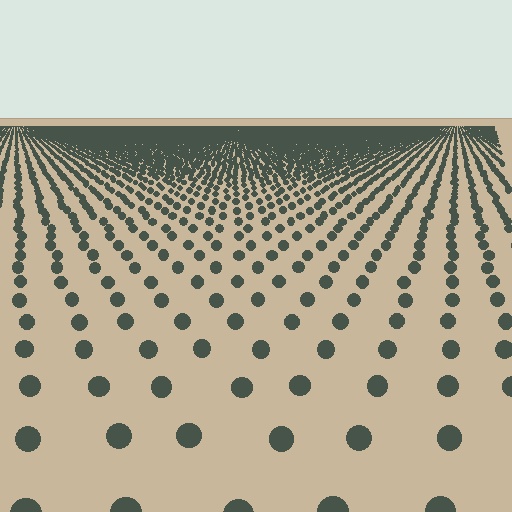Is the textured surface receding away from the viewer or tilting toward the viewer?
The surface is receding away from the viewer. Texture elements get smaller and denser toward the top.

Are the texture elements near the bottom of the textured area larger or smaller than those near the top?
Larger. Near the bottom, elements are closer to the viewer and appear at a bigger on-screen size.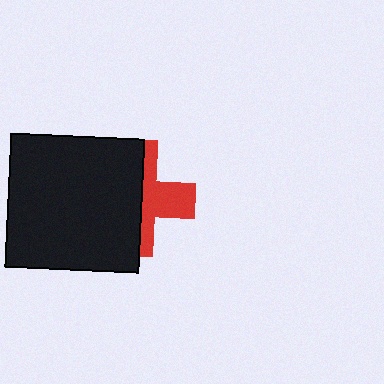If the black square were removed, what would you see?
You would see the complete red cross.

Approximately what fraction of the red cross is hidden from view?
Roughly 60% of the red cross is hidden behind the black square.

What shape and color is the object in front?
The object in front is a black square.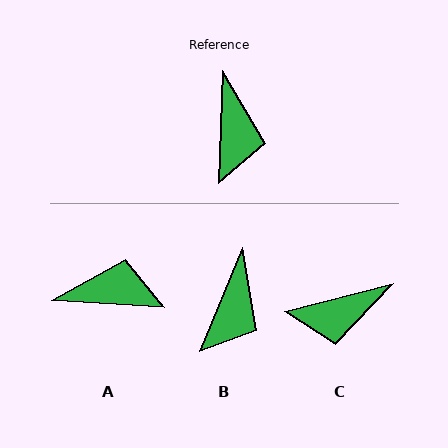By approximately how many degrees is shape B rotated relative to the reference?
Approximately 20 degrees clockwise.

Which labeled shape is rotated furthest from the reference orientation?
A, about 89 degrees away.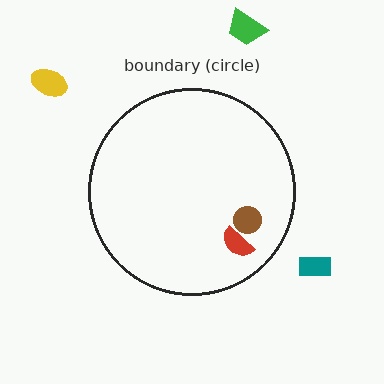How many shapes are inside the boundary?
2 inside, 3 outside.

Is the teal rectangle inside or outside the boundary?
Outside.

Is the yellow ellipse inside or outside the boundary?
Outside.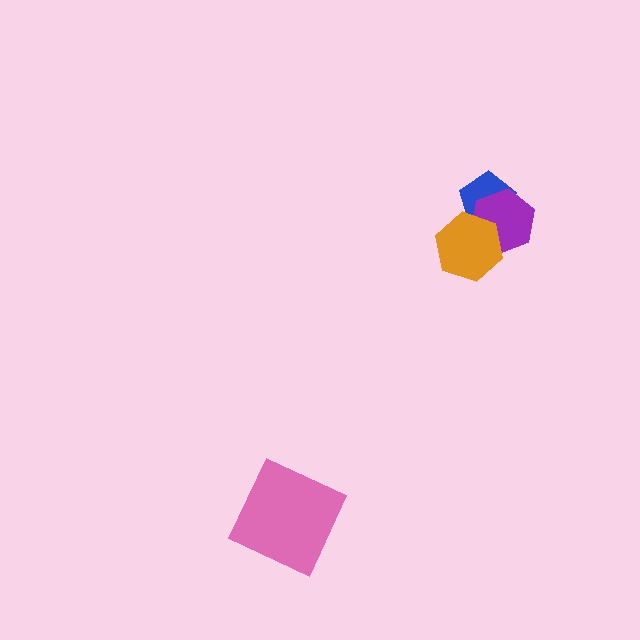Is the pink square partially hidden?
No, no other shape covers it.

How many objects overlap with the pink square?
0 objects overlap with the pink square.